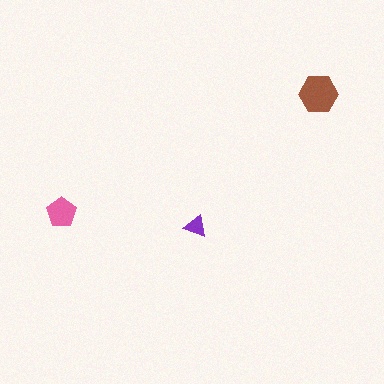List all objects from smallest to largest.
The purple triangle, the pink pentagon, the brown hexagon.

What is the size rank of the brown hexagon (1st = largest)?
1st.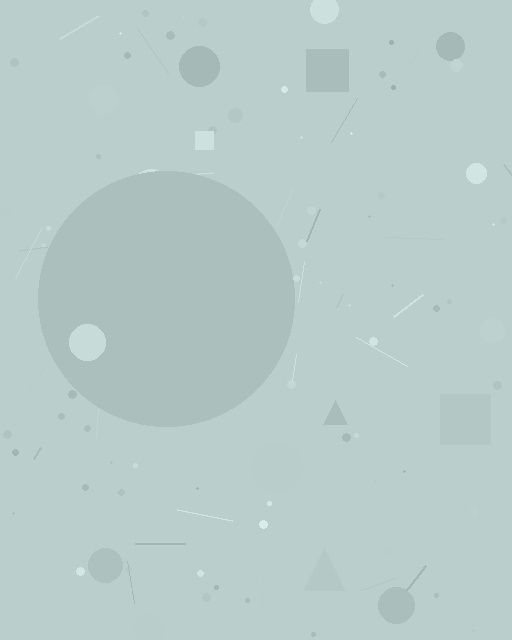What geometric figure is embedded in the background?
A circle is embedded in the background.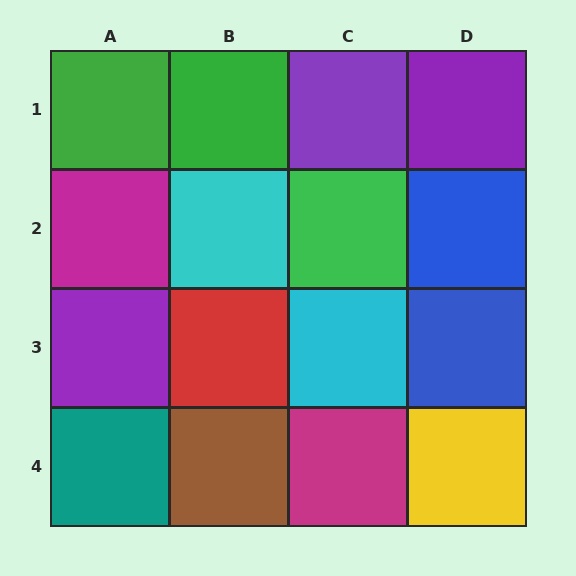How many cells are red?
1 cell is red.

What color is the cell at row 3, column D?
Blue.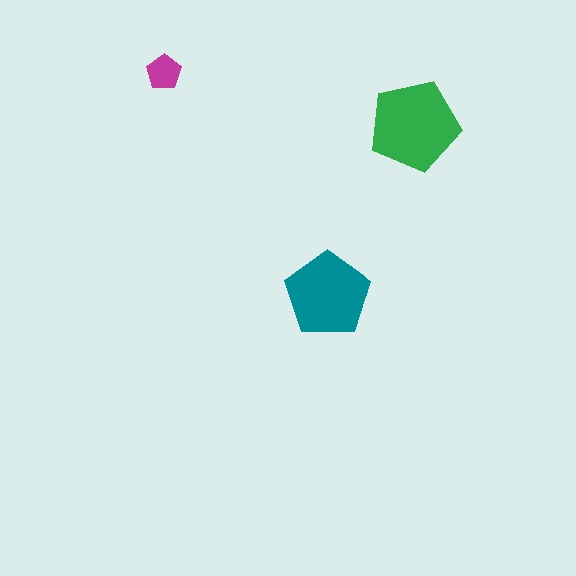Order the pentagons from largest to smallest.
the green one, the teal one, the magenta one.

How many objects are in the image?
There are 3 objects in the image.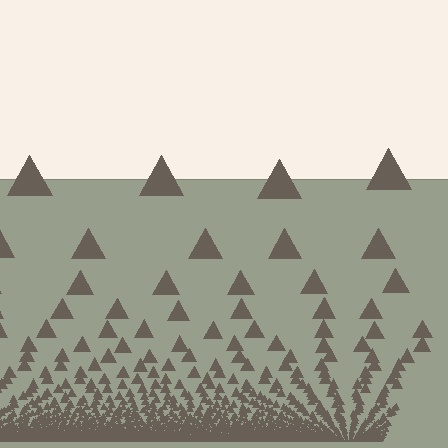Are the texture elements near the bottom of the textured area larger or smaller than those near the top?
Smaller. The gradient is inverted — elements near the bottom are smaller and denser.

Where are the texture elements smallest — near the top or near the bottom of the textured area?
Near the bottom.